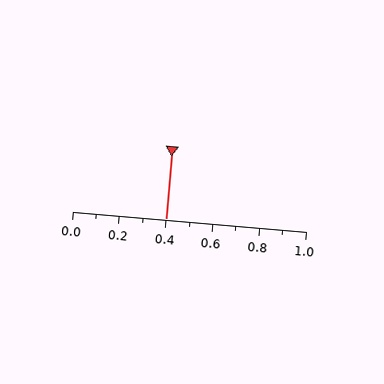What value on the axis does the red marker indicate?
The marker indicates approximately 0.4.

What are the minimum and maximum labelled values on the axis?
The axis runs from 0.0 to 1.0.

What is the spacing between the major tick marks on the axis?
The major ticks are spaced 0.2 apart.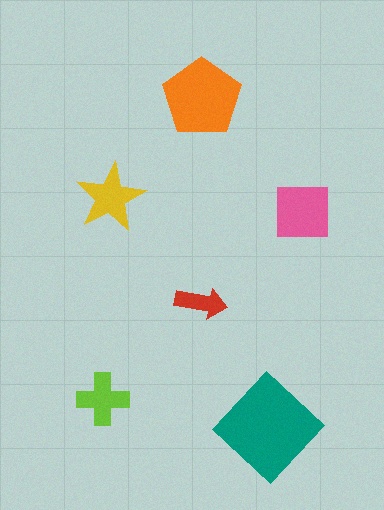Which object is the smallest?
The red arrow.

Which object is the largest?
The teal diamond.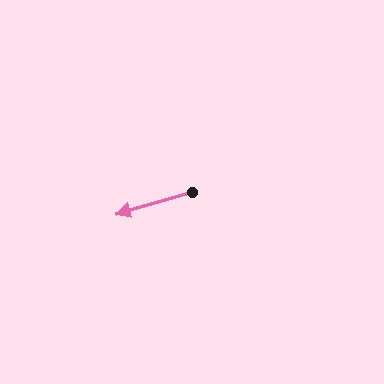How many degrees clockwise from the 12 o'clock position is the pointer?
Approximately 254 degrees.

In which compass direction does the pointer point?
West.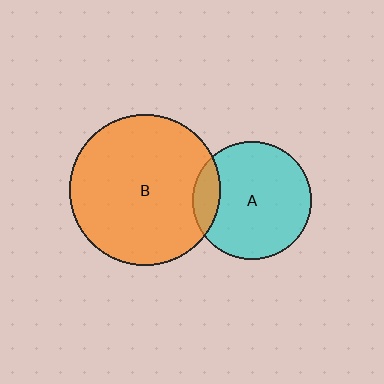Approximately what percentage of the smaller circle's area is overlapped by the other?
Approximately 15%.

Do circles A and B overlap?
Yes.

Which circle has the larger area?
Circle B (orange).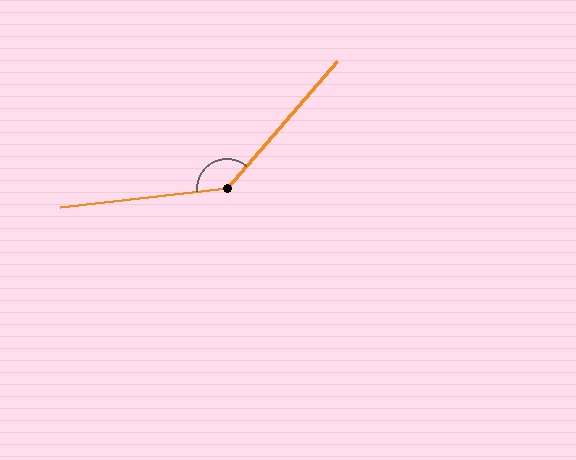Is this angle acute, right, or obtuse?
It is obtuse.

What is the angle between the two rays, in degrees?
Approximately 137 degrees.